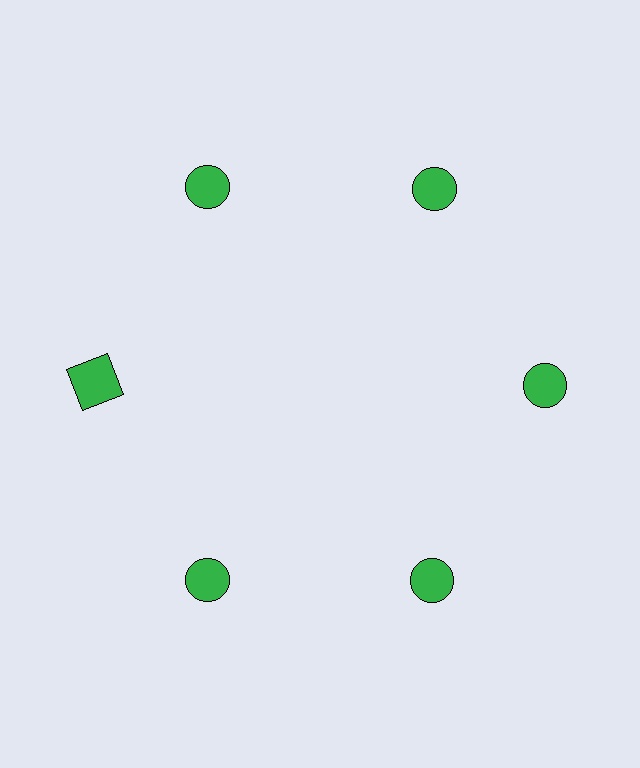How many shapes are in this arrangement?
There are 6 shapes arranged in a ring pattern.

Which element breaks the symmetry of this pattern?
The green square at roughly the 9 o'clock position breaks the symmetry. All other shapes are green circles.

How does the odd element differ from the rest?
It has a different shape: square instead of circle.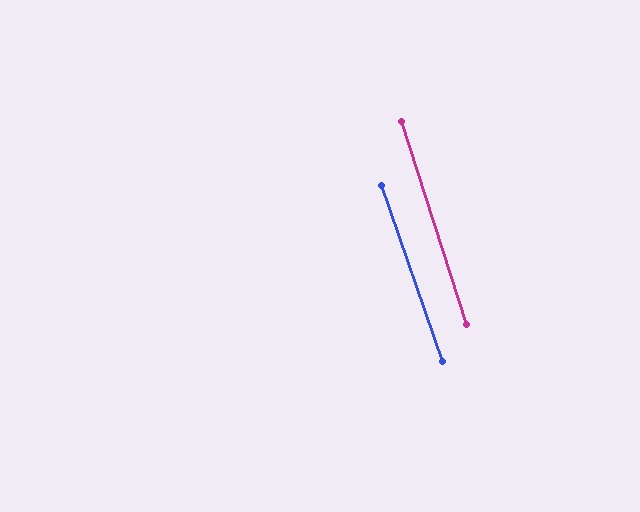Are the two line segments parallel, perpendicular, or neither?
Parallel — their directions differ by only 1.6°.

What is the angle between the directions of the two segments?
Approximately 2 degrees.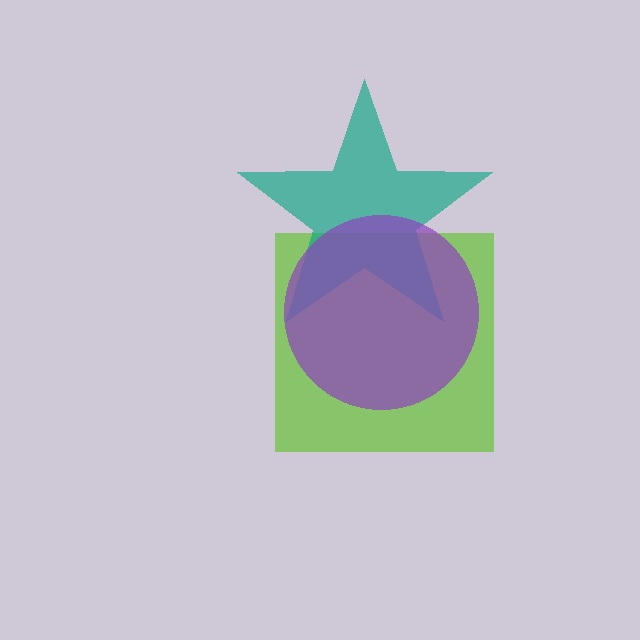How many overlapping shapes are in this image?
There are 3 overlapping shapes in the image.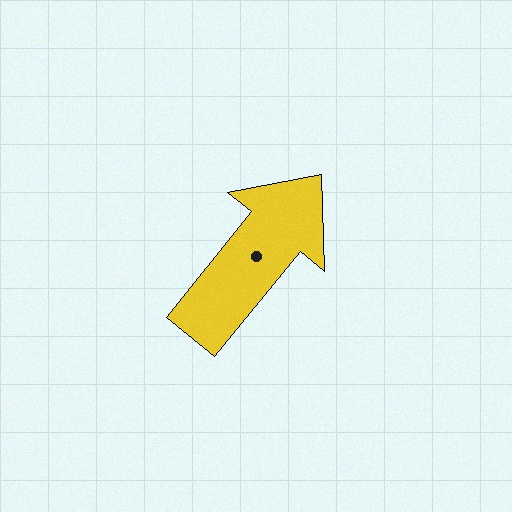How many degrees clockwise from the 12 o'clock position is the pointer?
Approximately 39 degrees.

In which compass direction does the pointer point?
Northeast.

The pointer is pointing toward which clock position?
Roughly 1 o'clock.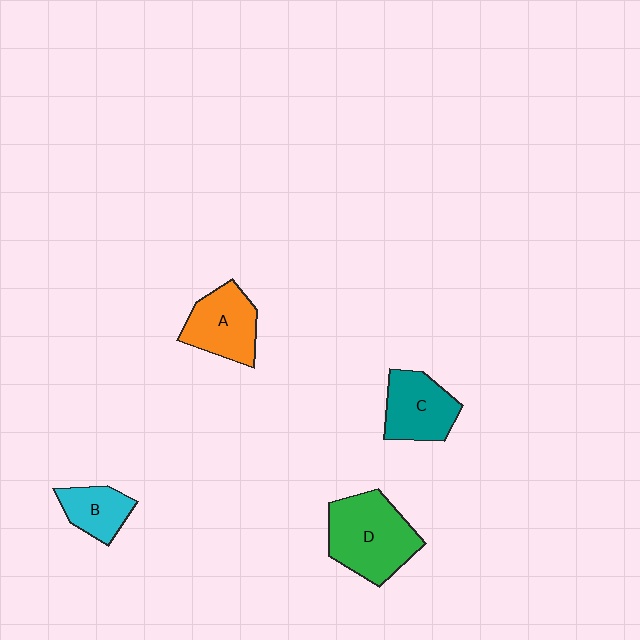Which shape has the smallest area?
Shape B (cyan).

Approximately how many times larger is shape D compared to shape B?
Approximately 2.0 times.